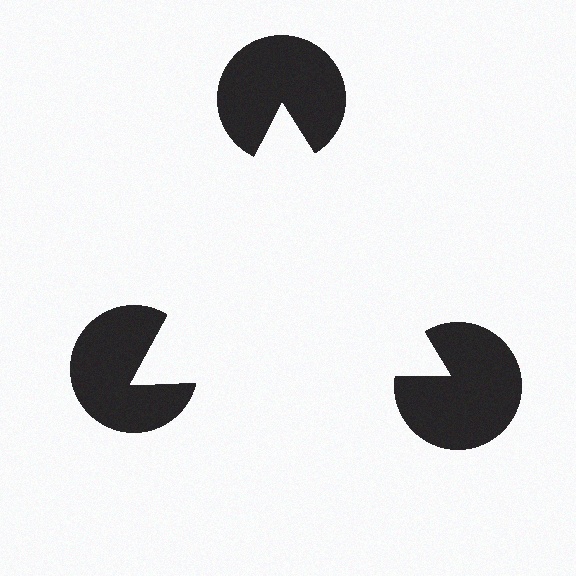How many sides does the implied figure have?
3 sides.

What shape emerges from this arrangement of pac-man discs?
An illusory triangle — its edges are inferred from the aligned wedge cuts in the pac-man discs, not physically drawn.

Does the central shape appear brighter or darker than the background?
It typically appears slightly brighter than the background, even though no actual brightness change is drawn.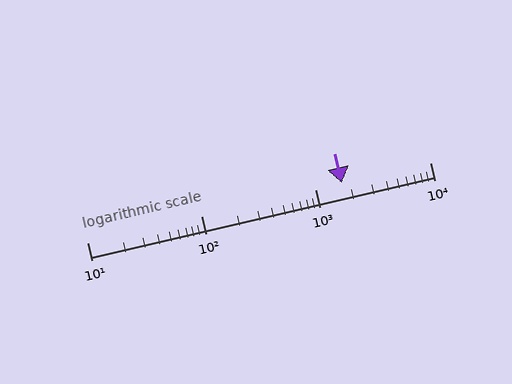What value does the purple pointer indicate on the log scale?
The pointer indicates approximately 1700.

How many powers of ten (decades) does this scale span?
The scale spans 3 decades, from 10 to 10000.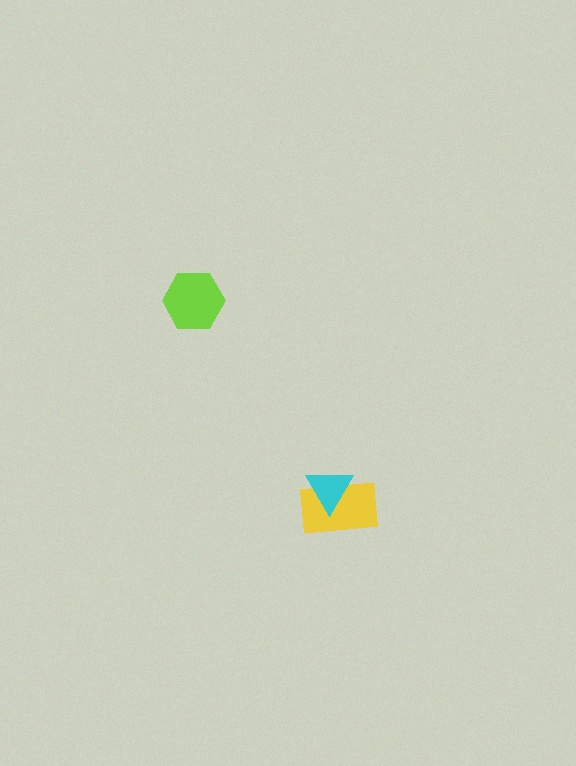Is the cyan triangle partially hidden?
No, no other shape covers it.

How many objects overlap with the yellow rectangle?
1 object overlaps with the yellow rectangle.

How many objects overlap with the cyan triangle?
1 object overlaps with the cyan triangle.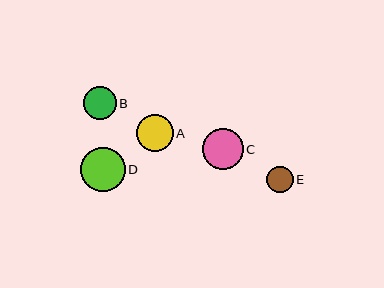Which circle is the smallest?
Circle E is the smallest with a size of approximately 27 pixels.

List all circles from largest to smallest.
From largest to smallest: D, C, A, B, E.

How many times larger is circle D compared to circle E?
Circle D is approximately 1.7 times the size of circle E.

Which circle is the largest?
Circle D is the largest with a size of approximately 44 pixels.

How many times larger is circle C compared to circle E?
Circle C is approximately 1.5 times the size of circle E.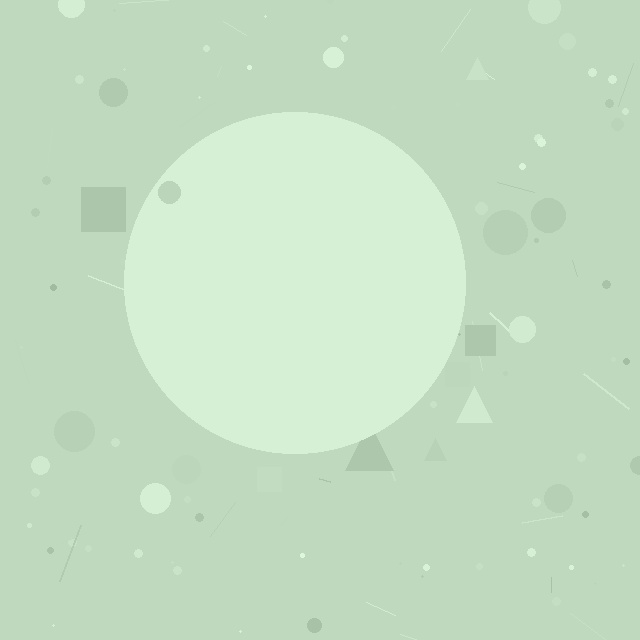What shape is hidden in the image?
A circle is hidden in the image.